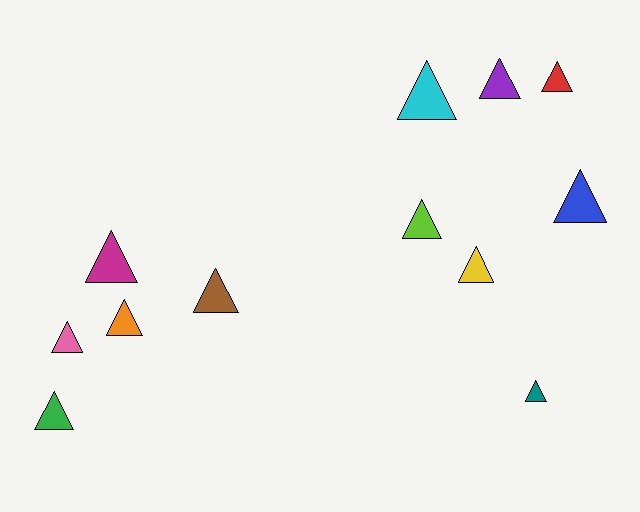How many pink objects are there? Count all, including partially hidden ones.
There is 1 pink object.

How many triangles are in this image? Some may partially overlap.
There are 12 triangles.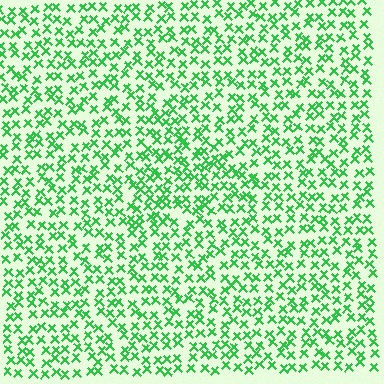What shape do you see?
I see a triangle.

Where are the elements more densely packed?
The elements are more densely packed inside the triangle boundary.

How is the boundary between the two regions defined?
The boundary is defined by a change in element density (approximately 1.4x ratio). All elements are the same color, size, and shape.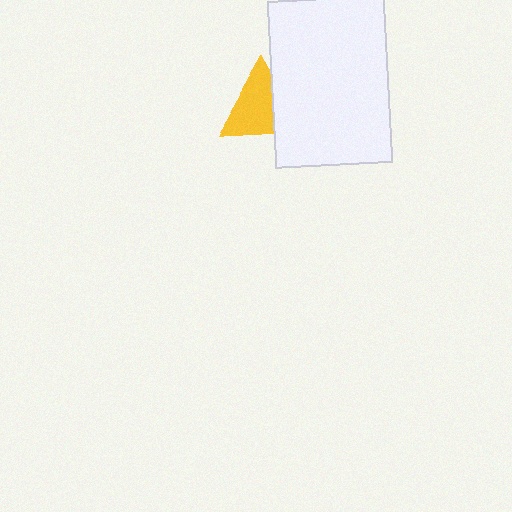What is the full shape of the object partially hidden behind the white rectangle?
The partially hidden object is a yellow triangle.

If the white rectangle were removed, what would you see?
You would see the complete yellow triangle.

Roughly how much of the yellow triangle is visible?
Most of it is visible (roughly 68%).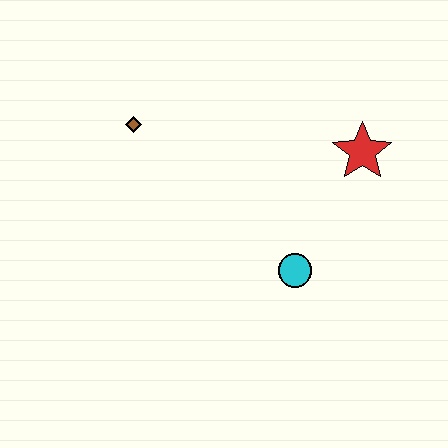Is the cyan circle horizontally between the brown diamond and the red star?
Yes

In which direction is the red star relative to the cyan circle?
The red star is above the cyan circle.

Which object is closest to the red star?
The cyan circle is closest to the red star.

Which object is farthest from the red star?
The brown diamond is farthest from the red star.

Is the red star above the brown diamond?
No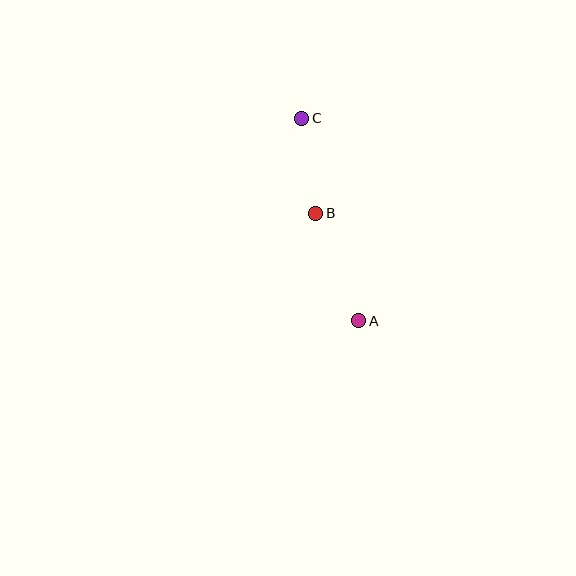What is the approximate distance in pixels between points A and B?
The distance between A and B is approximately 116 pixels.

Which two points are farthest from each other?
Points A and C are farthest from each other.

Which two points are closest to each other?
Points B and C are closest to each other.